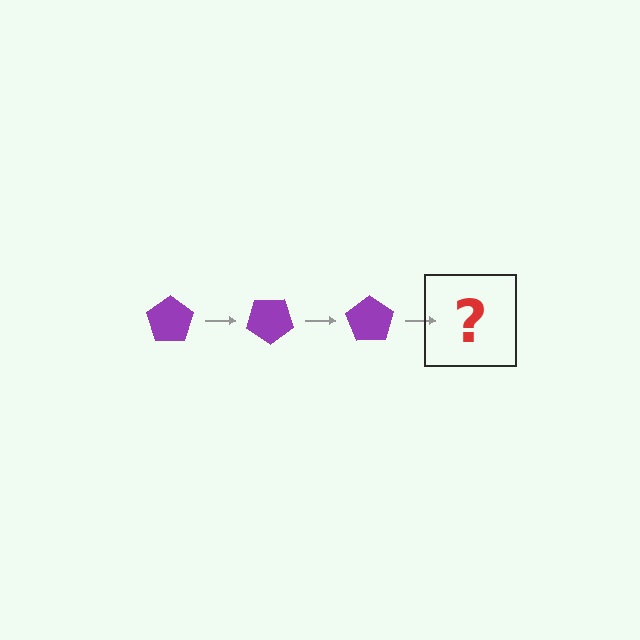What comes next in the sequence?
The next element should be a purple pentagon rotated 105 degrees.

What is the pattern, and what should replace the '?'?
The pattern is that the pentagon rotates 35 degrees each step. The '?' should be a purple pentagon rotated 105 degrees.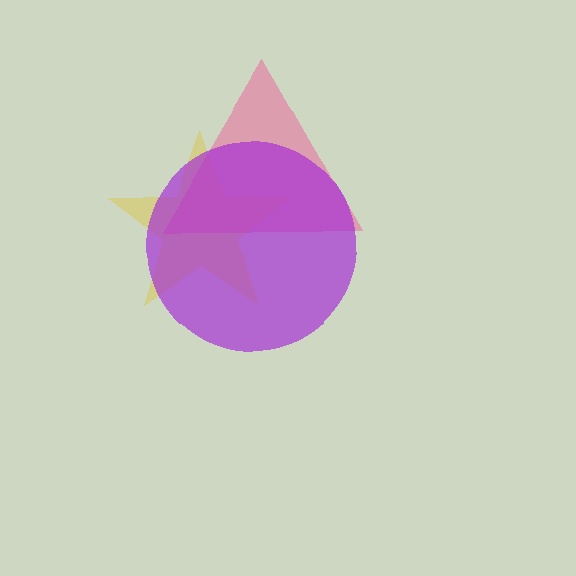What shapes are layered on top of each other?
The layered shapes are: a yellow star, a pink triangle, a purple circle.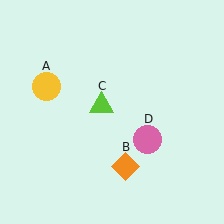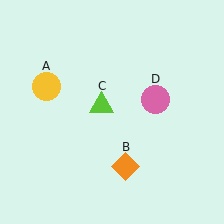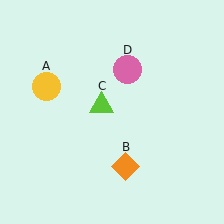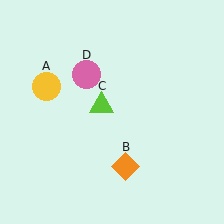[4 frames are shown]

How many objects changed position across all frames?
1 object changed position: pink circle (object D).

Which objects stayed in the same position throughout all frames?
Yellow circle (object A) and orange diamond (object B) and lime triangle (object C) remained stationary.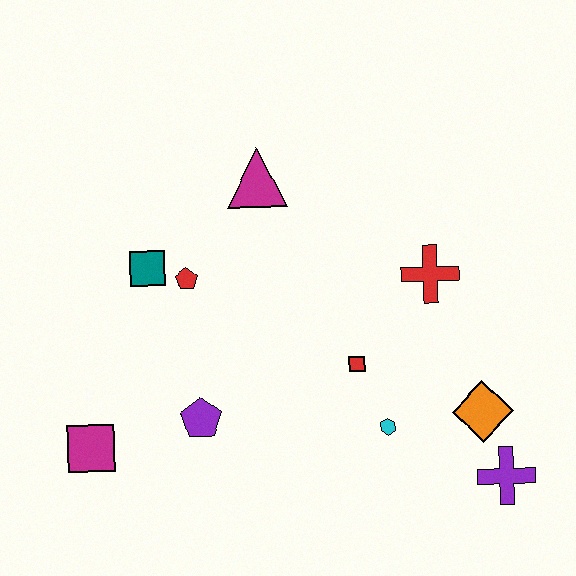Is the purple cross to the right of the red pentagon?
Yes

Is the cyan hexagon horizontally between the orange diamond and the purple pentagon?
Yes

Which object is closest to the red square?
The cyan hexagon is closest to the red square.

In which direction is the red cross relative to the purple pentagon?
The red cross is to the right of the purple pentagon.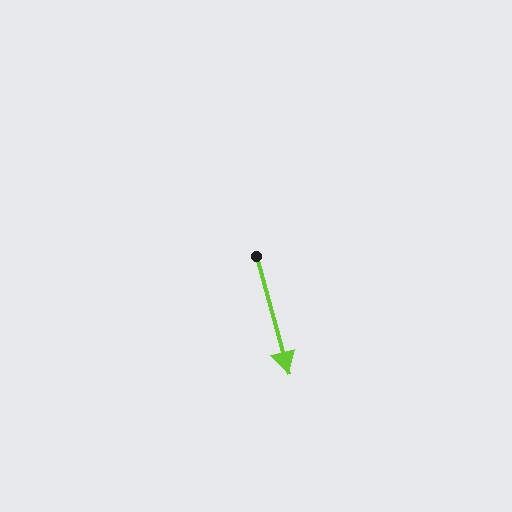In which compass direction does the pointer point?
South.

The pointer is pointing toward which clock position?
Roughly 5 o'clock.